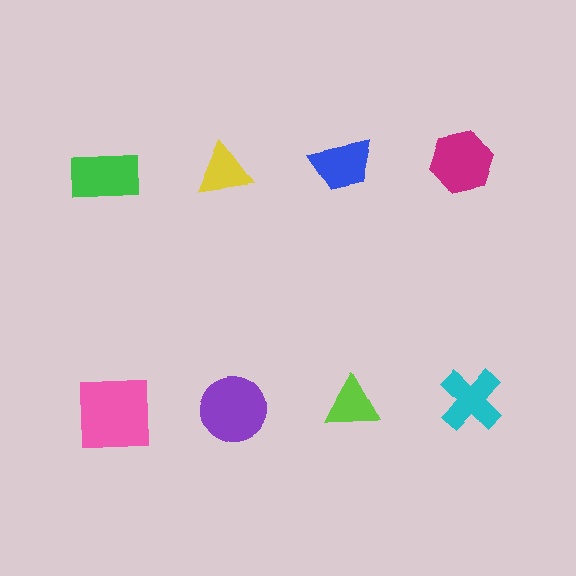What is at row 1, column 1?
A green rectangle.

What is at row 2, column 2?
A purple circle.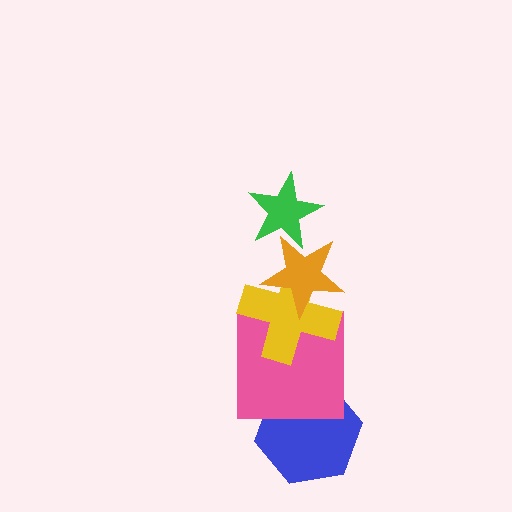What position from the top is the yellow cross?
The yellow cross is 3rd from the top.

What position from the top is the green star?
The green star is 1st from the top.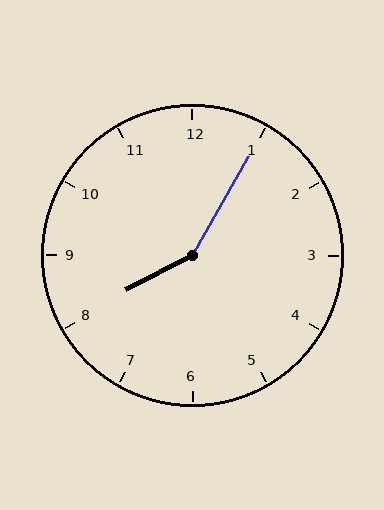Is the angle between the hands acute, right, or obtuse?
It is obtuse.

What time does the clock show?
8:05.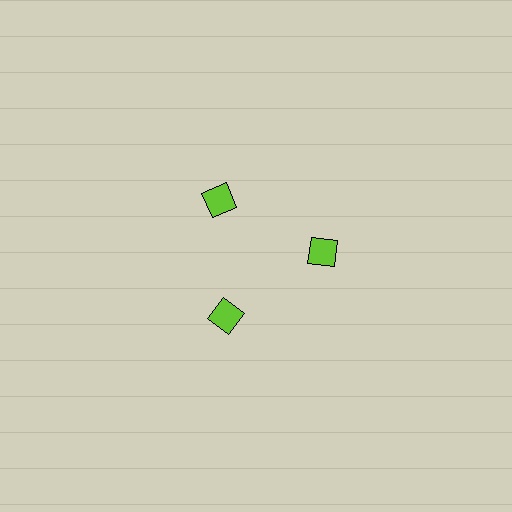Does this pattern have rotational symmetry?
Yes, this pattern has 3-fold rotational symmetry. It looks the same after rotating 120 degrees around the center.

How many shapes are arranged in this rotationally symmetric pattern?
There are 3 shapes, arranged in 3 groups of 1.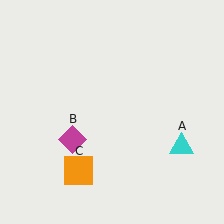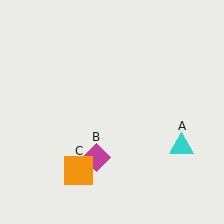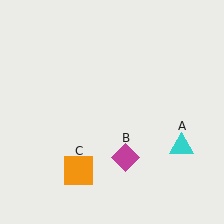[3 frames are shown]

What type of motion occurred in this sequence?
The magenta diamond (object B) rotated counterclockwise around the center of the scene.